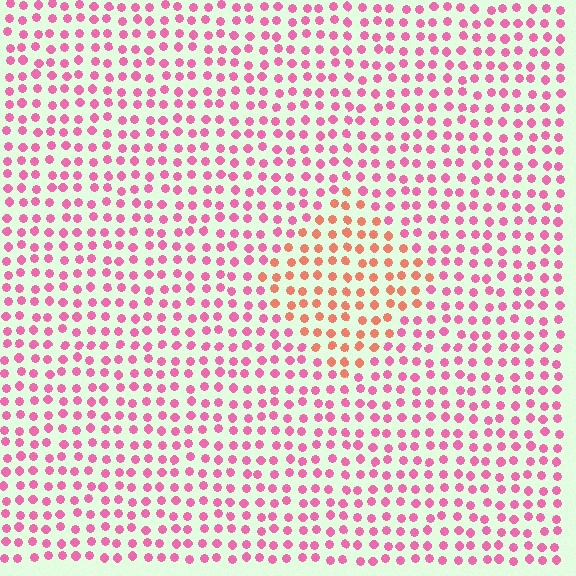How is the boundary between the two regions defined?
The boundary is defined purely by a slight shift in hue (about 41 degrees). Spacing, size, and orientation are identical on both sides.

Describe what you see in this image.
The image is filled with small pink elements in a uniform arrangement. A diamond-shaped region is visible where the elements are tinted to a slightly different hue, forming a subtle color boundary.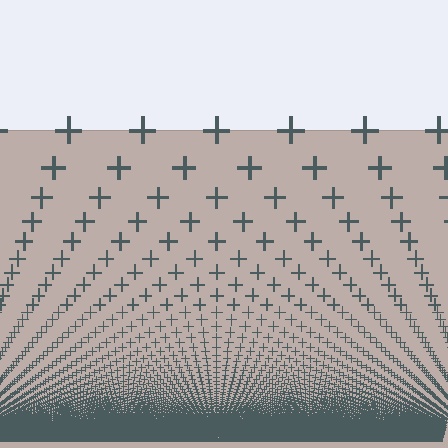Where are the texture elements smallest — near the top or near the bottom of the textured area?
Near the bottom.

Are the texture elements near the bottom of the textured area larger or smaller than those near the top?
Smaller. The gradient is inverted — elements near the bottom are smaller and denser.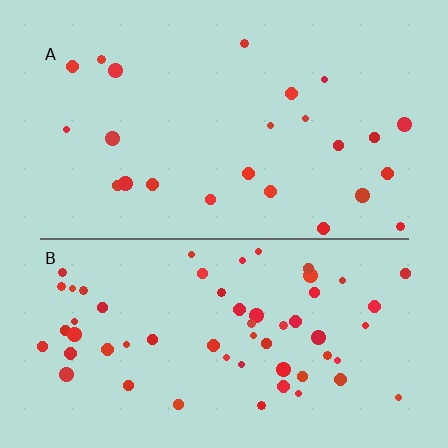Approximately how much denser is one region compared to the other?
Approximately 2.5× — region B over region A.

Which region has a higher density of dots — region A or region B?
B (the bottom).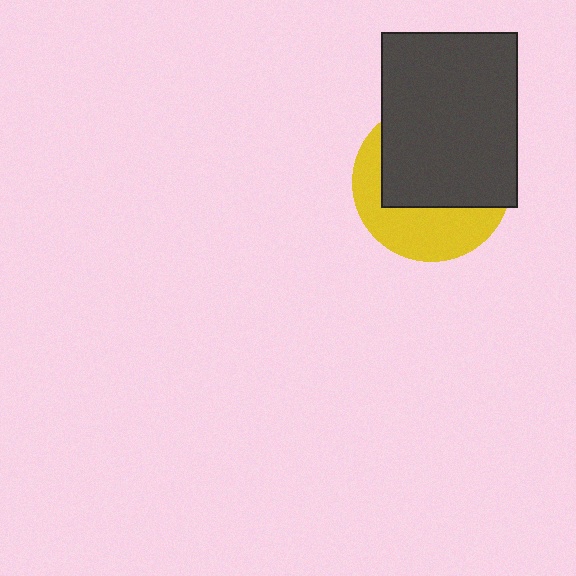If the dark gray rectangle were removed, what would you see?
You would see the complete yellow circle.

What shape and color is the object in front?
The object in front is a dark gray rectangle.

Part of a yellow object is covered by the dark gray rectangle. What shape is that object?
It is a circle.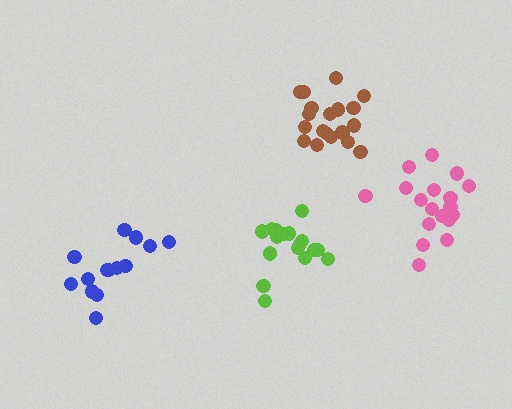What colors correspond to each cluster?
The clusters are colored: blue, lime, brown, pink.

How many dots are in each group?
Group 1: 14 dots, Group 2: 18 dots, Group 3: 19 dots, Group 4: 18 dots (69 total).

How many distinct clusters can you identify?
There are 4 distinct clusters.